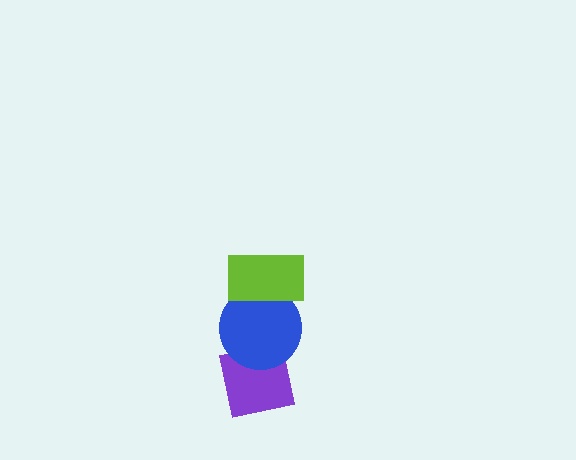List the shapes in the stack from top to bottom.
From top to bottom: the lime rectangle, the blue circle, the purple square.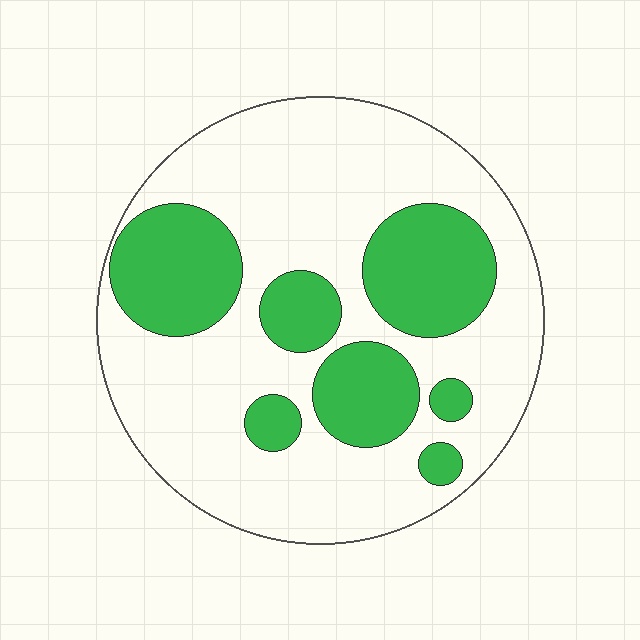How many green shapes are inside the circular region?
7.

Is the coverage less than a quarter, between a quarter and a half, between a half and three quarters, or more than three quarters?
Between a quarter and a half.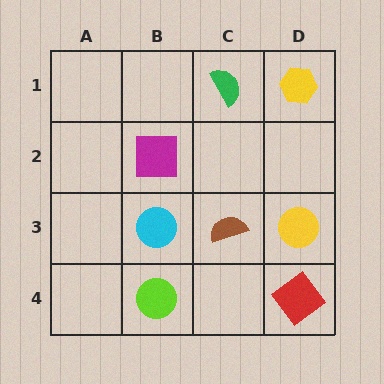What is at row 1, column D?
A yellow hexagon.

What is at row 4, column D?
A red diamond.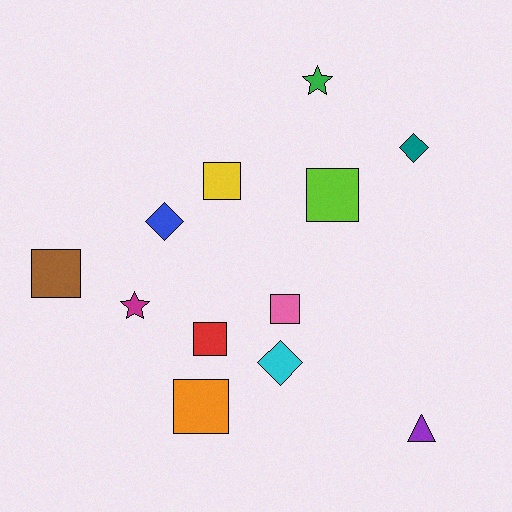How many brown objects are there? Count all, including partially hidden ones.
There is 1 brown object.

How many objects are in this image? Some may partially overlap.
There are 12 objects.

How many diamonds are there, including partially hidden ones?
There are 3 diamonds.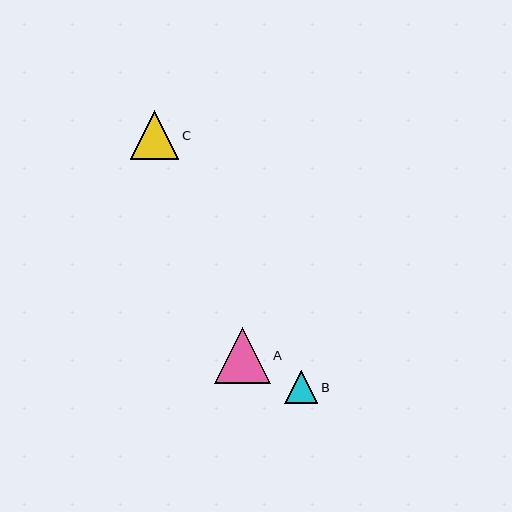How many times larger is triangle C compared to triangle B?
Triangle C is approximately 1.4 times the size of triangle B.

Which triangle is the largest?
Triangle A is the largest with a size of approximately 56 pixels.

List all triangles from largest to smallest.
From largest to smallest: A, C, B.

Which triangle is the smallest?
Triangle B is the smallest with a size of approximately 34 pixels.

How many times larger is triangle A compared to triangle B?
Triangle A is approximately 1.7 times the size of triangle B.